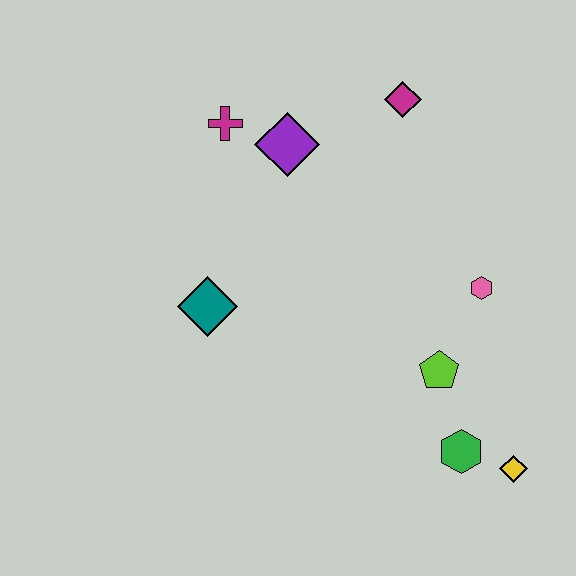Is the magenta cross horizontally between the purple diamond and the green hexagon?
No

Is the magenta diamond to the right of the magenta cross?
Yes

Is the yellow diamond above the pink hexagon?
No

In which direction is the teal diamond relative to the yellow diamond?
The teal diamond is to the left of the yellow diamond.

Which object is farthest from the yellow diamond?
The magenta cross is farthest from the yellow diamond.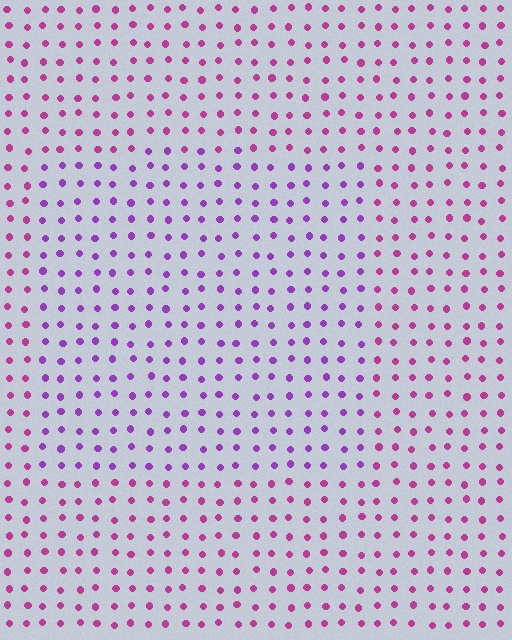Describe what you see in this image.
The image is filled with small magenta elements in a uniform arrangement. A rectangle-shaped region is visible where the elements are tinted to a slightly different hue, forming a subtle color boundary.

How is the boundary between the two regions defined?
The boundary is defined purely by a slight shift in hue (about 35 degrees). Spacing, size, and orientation are identical on both sides.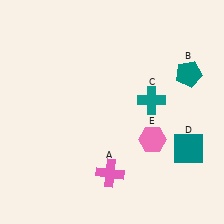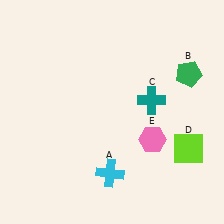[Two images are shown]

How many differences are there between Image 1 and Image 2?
There are 3 differences between the two images.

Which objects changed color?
A changed from pink to cyan. B changed from teal to green. D changed from teal to lime.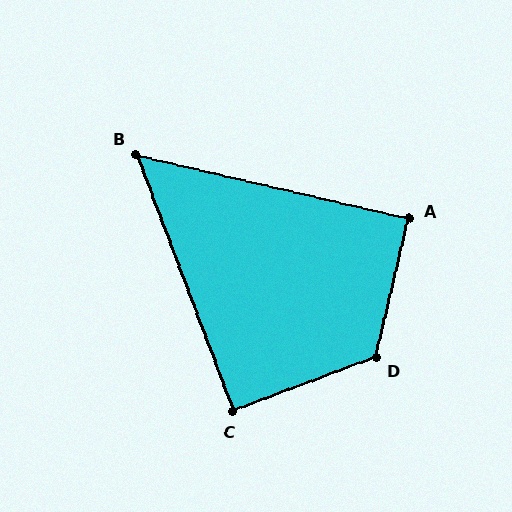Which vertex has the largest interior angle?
D, at approximately 124 degrees.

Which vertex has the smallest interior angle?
B, at approximately 56 degrees.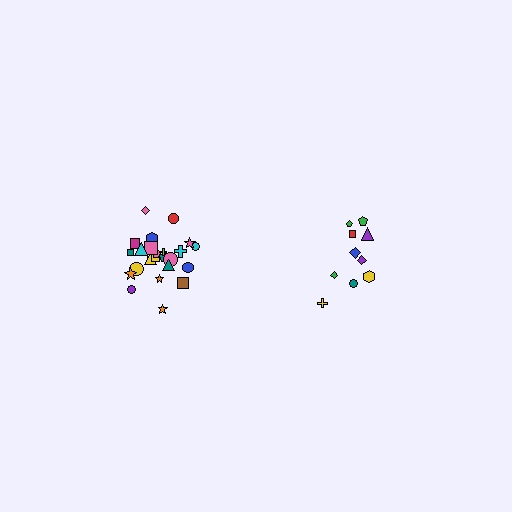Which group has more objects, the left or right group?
The left group.